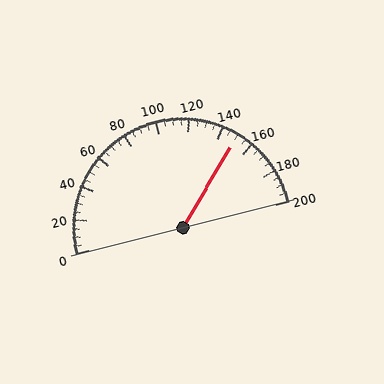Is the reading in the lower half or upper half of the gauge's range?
The reading is in the upper half of the range (0 to 200).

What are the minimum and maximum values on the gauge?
The gauge ranges from 0 to 200.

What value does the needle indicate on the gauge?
The needle indicates approximately 150.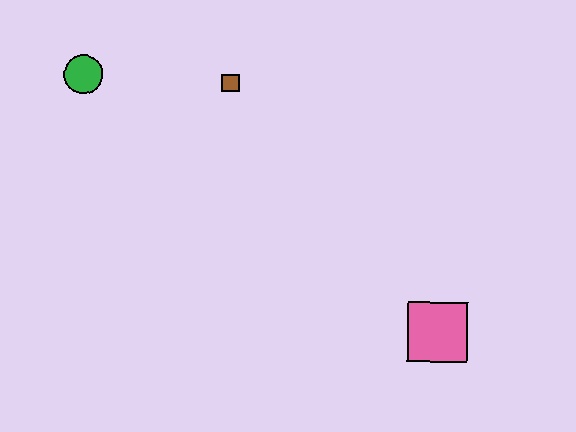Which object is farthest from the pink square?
The green circle is farthest from the pink square.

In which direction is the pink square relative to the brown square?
The pink square is below the brown square.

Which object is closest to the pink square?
The brown square is closest to the pink square.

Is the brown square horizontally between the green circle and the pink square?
Yes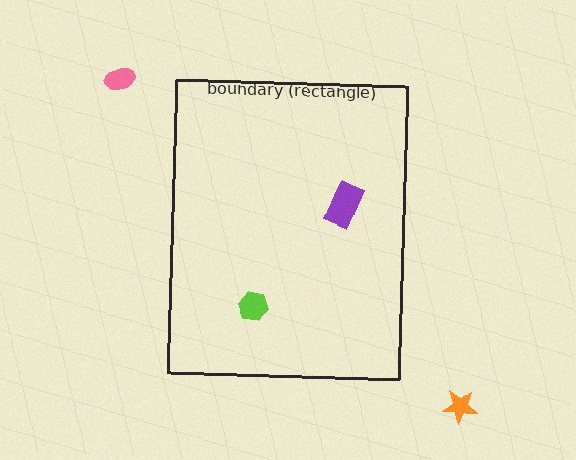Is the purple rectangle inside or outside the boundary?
Inside.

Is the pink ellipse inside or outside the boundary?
Outside.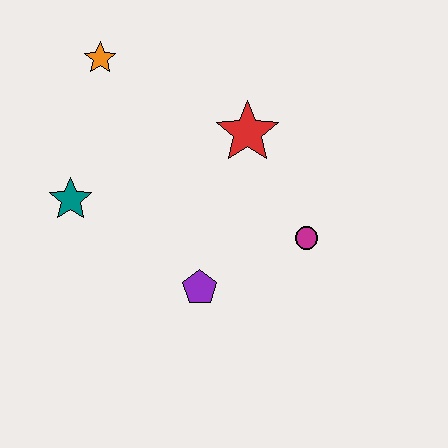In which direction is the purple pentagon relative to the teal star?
The purple pentagon is to the right of the teal star.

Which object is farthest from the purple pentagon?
The orange star is farthest from the purple pentagon.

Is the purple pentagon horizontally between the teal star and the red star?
Yes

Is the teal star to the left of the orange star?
Yes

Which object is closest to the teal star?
The orange star is closest to the teal star.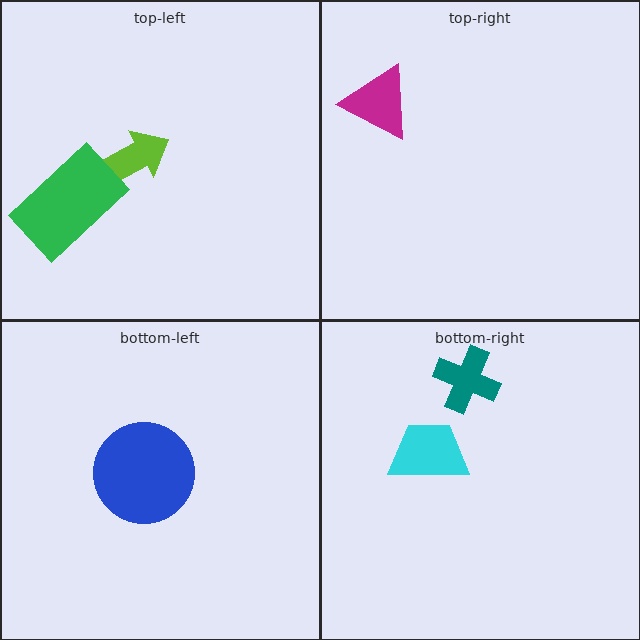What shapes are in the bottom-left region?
The blue circle.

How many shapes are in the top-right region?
1.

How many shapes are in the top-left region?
2.